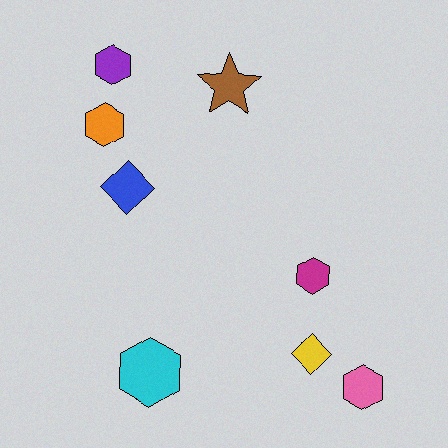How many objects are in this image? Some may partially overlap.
There are 8 objects.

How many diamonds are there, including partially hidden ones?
There are 2 diamonds.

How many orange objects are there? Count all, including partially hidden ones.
There is 1 orange object.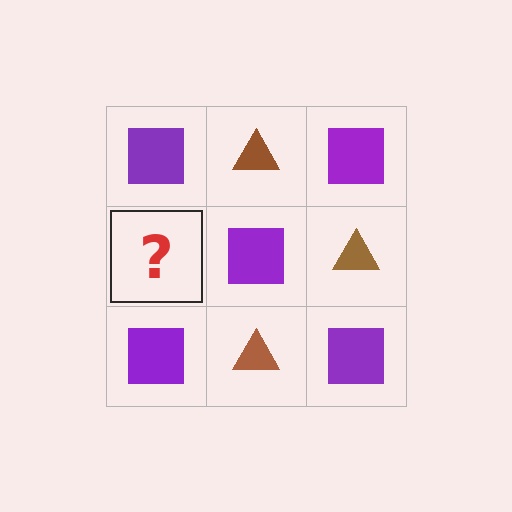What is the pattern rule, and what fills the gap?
The rule is that it alternates purple square and brown triangle in a checkerboard pattern. The gap should be filled with a brown triangle.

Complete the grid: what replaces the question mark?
The question mark should be replaced with a brown triangle.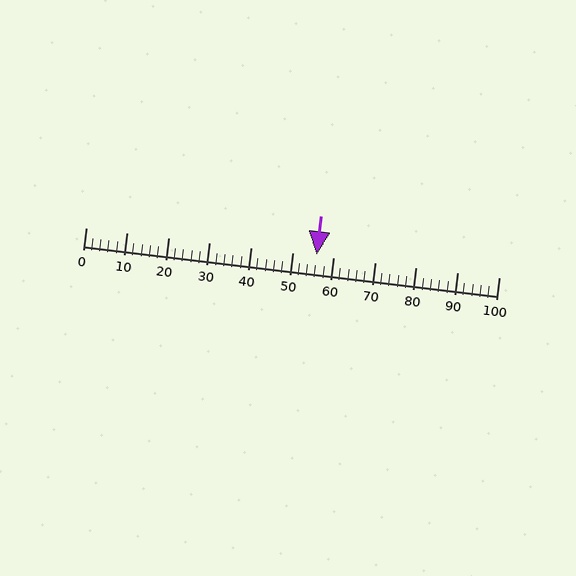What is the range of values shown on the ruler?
The ruler shows values from 0 to 100.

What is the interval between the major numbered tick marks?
The major tick marks are spaced 10 units apart.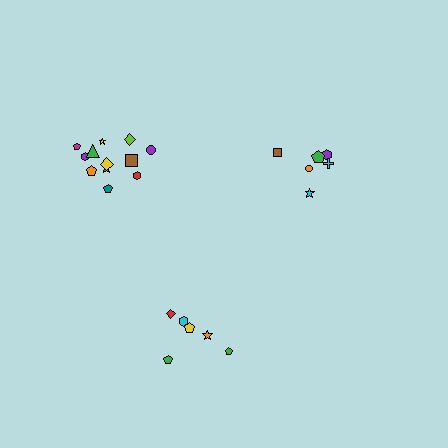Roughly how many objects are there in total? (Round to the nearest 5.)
Roughly 25 objects in total.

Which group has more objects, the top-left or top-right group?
The top-left group.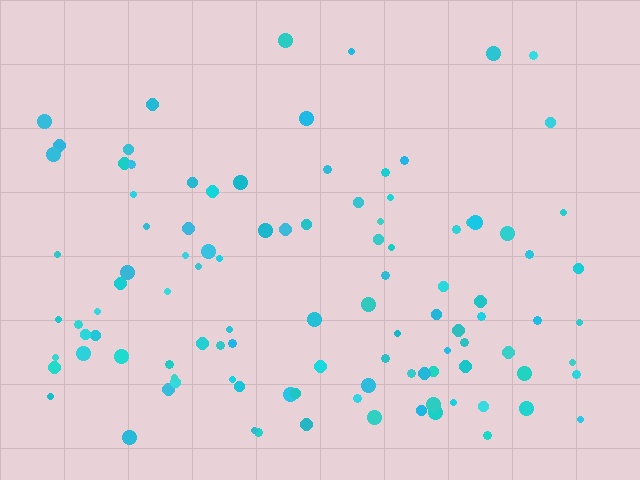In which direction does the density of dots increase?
From top to bottom, with the bottom side densest.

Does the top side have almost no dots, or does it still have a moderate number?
Still a moderate number, just noticeably fewer than the bottom.